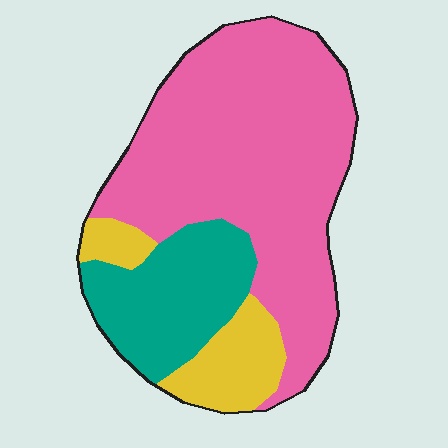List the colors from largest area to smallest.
From largest to smallest: pink, teal, yellow.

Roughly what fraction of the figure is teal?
Teal takes up between a sixth and a third of the figure.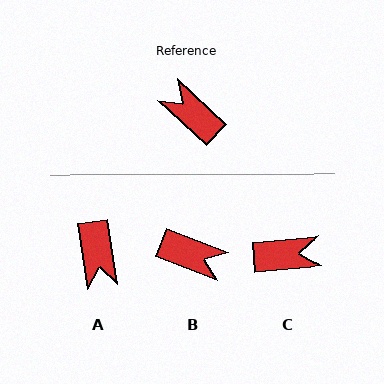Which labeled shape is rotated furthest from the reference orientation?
B, about 158 degrees away.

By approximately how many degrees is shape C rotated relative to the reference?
Approximately 132 degrees clockwise.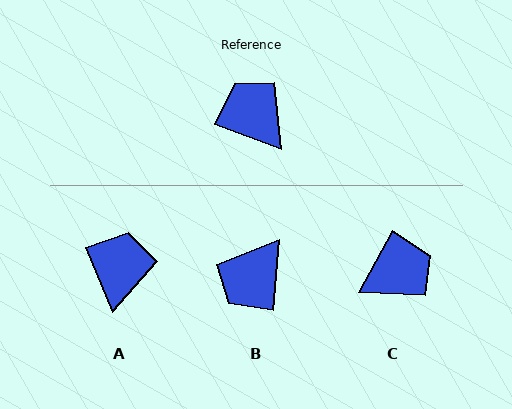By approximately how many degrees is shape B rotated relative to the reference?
Approximately 106 degrees counter-clockwise.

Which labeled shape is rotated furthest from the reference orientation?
B, about 106 degrees away.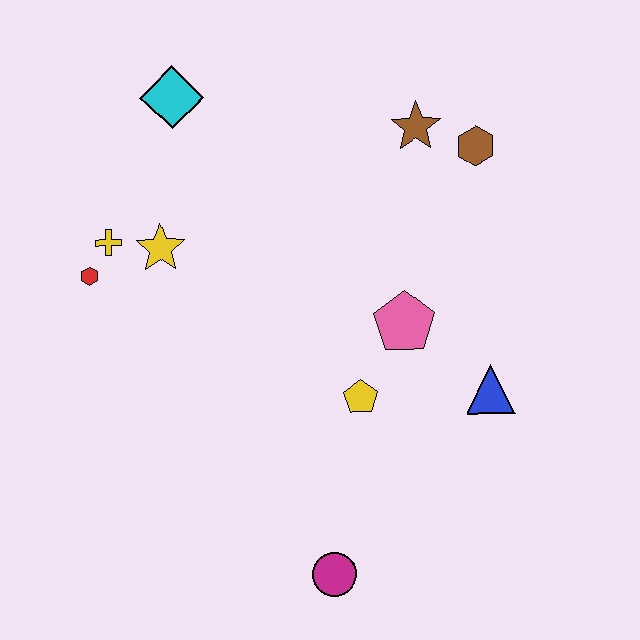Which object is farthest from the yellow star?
The magenta circle is farthest from the yellow star.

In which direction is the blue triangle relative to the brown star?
The blue triangle is below the brown star.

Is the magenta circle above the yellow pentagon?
No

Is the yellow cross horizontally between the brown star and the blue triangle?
No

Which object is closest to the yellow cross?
The red hexagon is closest to the yellow cross.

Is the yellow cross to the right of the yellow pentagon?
No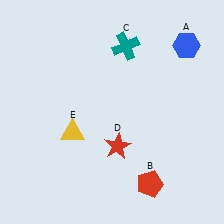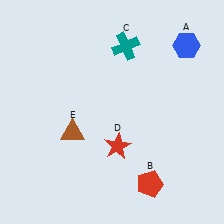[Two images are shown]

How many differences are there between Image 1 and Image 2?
There is 1 difference between the two images.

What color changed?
The triangle (E) changed from yellow in Image 1 to brown in Image 2.